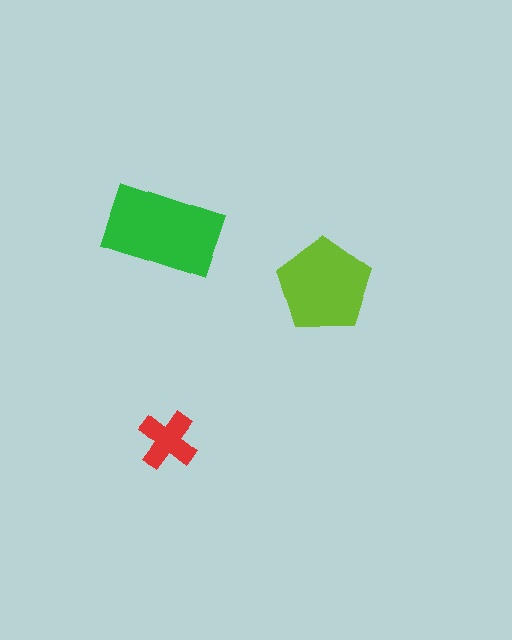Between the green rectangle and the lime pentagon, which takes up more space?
The green rectangle.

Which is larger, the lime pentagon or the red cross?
The lime pentagon.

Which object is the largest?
The green rectangle.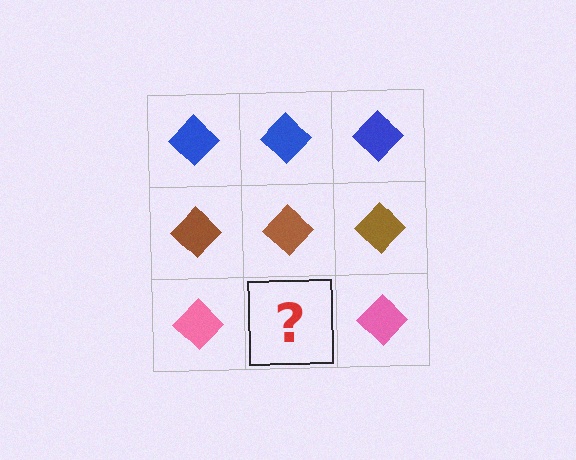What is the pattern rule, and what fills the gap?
The rule is that each row has a consistent color. The gap should be filled with a pink diamond.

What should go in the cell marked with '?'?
The missing cell should contain a pink diamond.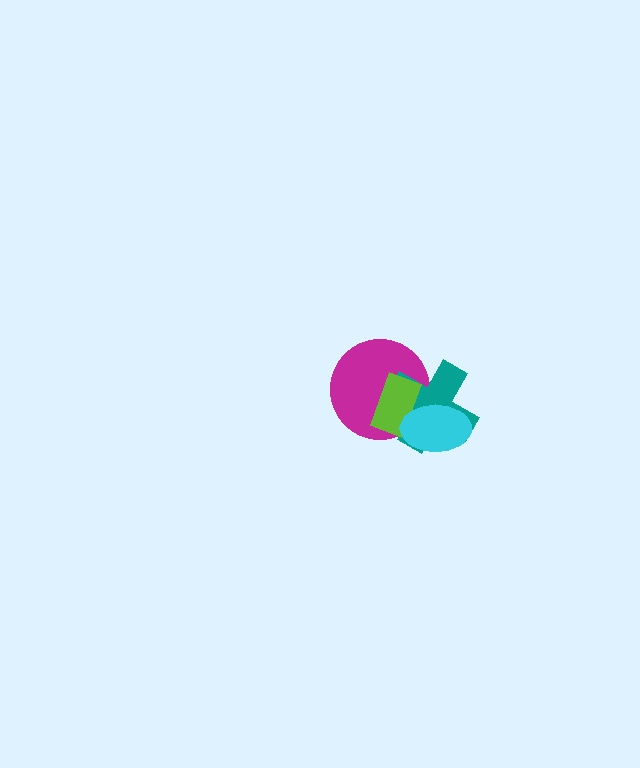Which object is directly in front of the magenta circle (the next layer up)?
The teal cross is directly in front of the magenta circle.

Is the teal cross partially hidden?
Yes, it is partially covered by another shape.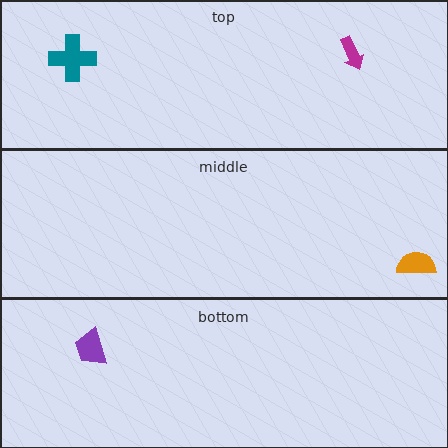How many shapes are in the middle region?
1.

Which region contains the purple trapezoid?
The bottom region.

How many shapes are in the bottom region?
1.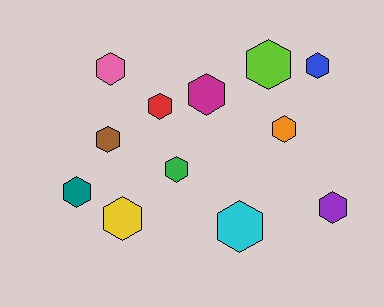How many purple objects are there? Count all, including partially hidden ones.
There is 1 purple object.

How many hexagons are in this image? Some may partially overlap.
There are 12 hexagons.